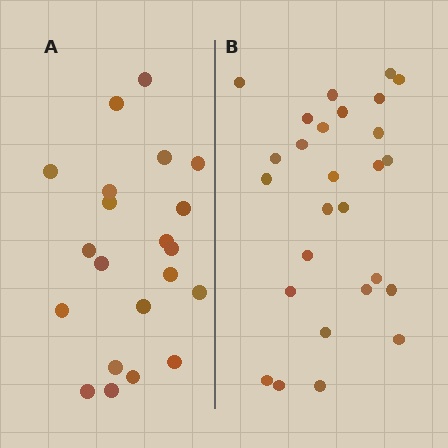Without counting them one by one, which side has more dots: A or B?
Region B (the right region) has more dots.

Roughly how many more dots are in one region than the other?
Region B has about 6 more dots than region A.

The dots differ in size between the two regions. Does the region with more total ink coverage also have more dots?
No. Region A has more total ink coverage because its dots are larger, but region B actually contains more individual dots. Total area can be misleading — the number of items is what matters here.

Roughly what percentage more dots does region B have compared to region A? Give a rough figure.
About 30% more.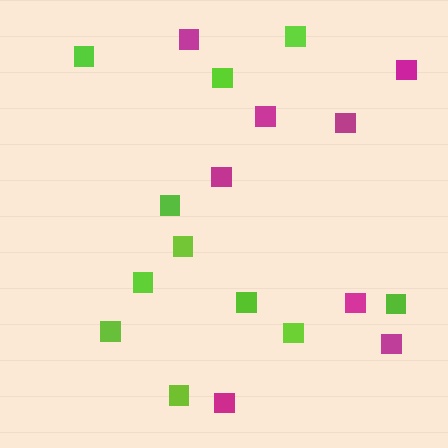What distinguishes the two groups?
There are 2 groups: one group of magenta squares (8) and one group of lime squares (11).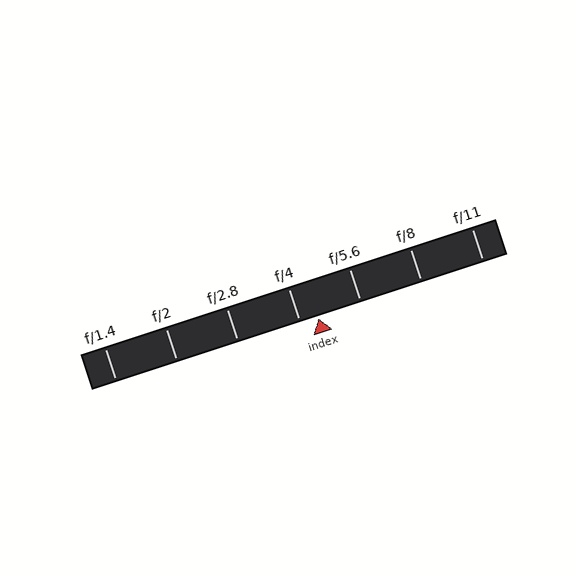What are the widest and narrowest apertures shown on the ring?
The widest aperture shown is f/1.4 and the narrowest is f/11.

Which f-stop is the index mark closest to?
The index mark is closest to f/4.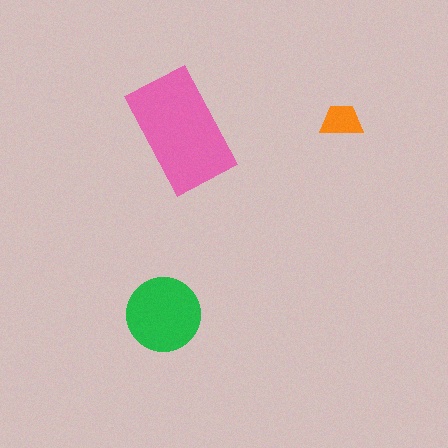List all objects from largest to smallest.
The pink rectangle, the green circle, the orange trapezoid.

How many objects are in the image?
There are 3 objects in the image.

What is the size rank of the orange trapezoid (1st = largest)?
3rd.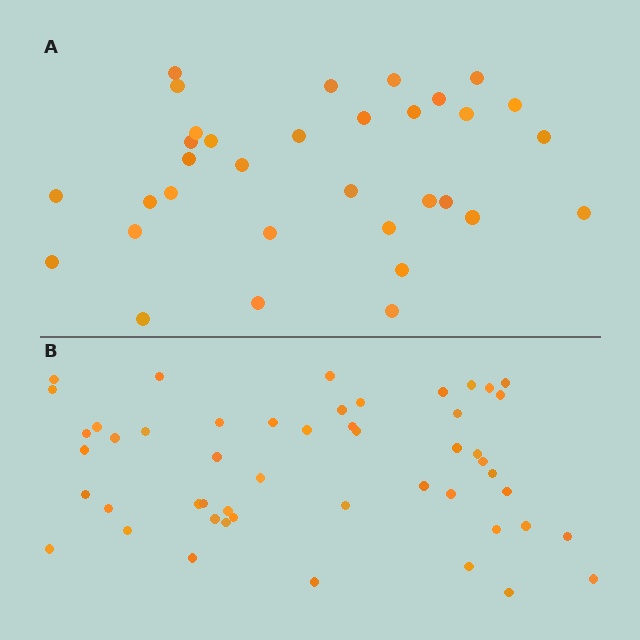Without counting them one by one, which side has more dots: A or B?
Region B (the bottom region) has more dots.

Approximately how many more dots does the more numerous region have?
Region B has approximately 15 more dots than region A.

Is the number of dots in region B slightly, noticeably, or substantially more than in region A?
Region B has substantially more. The ratio is roughly 1.5 to 1.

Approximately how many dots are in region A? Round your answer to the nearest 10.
About 30 dots. (The exact count is 33, which rounds to 30.)